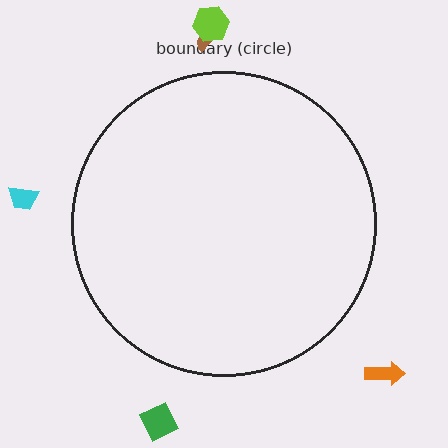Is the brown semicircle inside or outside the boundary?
Outside.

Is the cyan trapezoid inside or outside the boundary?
Outside.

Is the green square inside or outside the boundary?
Outside.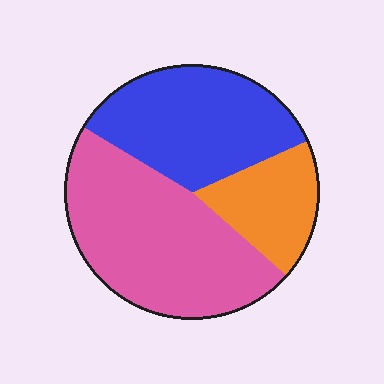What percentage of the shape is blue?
Blue covers roughly 35% of the shape.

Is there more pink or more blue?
Pink.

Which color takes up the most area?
Pink, at roughly 45%.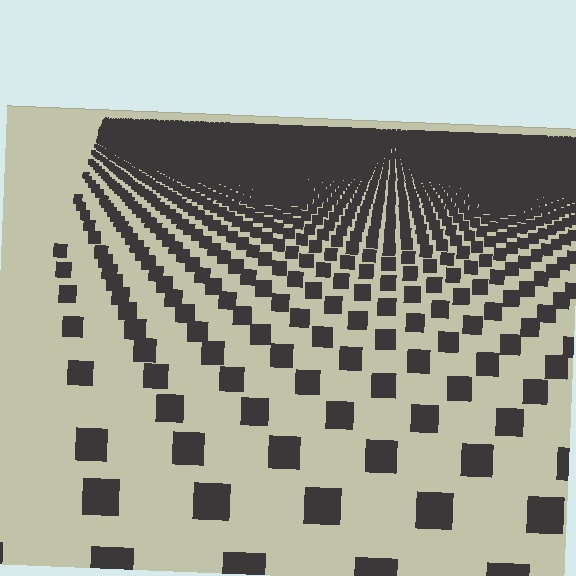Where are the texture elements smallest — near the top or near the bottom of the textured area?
Near the top.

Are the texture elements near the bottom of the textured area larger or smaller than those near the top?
Larger. Near the bottom, elements are closer to the viewer and appear at a bigger on-screen size.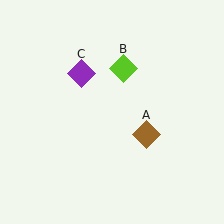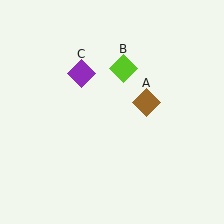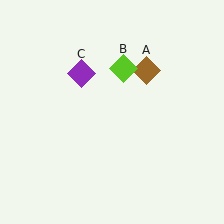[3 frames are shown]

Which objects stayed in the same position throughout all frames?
Lime diamond (object B) and purple diamond (object C) remained stationary.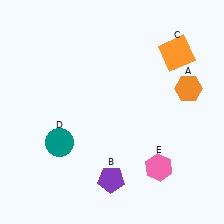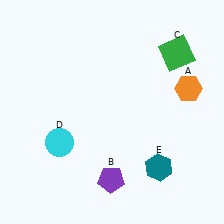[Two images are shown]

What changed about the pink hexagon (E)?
In Image 1, E is pink. In Image 2, it changed to teal.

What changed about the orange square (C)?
In Image 1, C is orange. In Image 2, it changed to green.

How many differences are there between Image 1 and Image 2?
There are 3 differences between the two images.